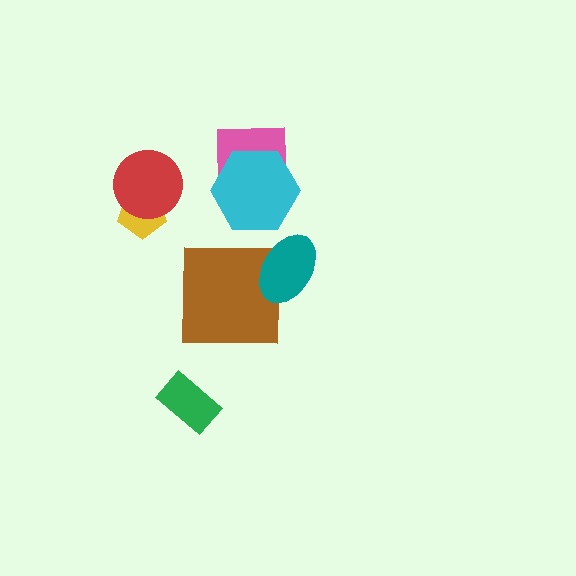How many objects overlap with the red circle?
1 object overlaps with the red circle.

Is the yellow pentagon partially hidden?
Yes, it is partially covered by another shape.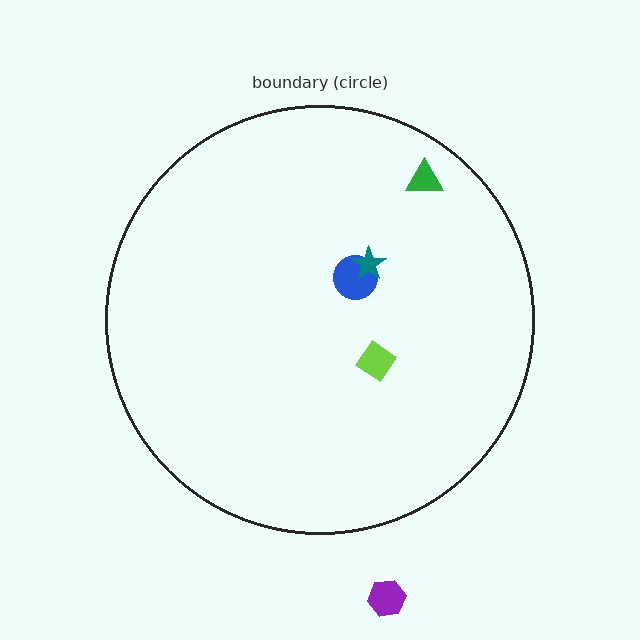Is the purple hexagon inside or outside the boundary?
Outside.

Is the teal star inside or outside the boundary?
Inside.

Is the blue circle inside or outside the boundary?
Inside.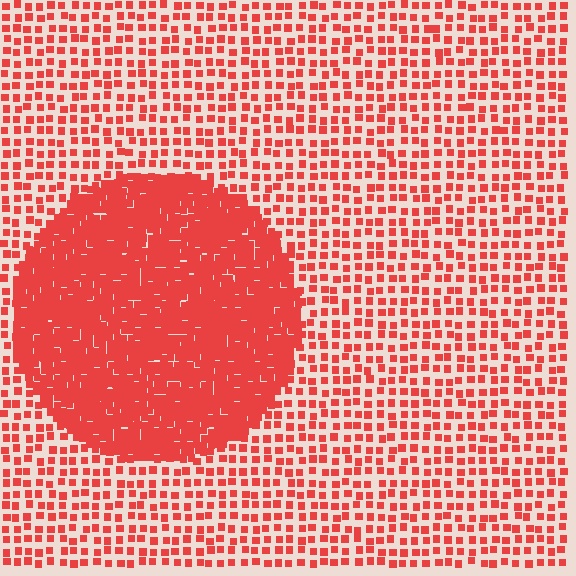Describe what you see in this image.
The image contains small red elements arranged at two different densities. A circle-shaped region is visible where the elements are more densely packed than the surrounding area.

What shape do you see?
I see a circle.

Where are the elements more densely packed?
The elements are more densely packed inside the circle boundary.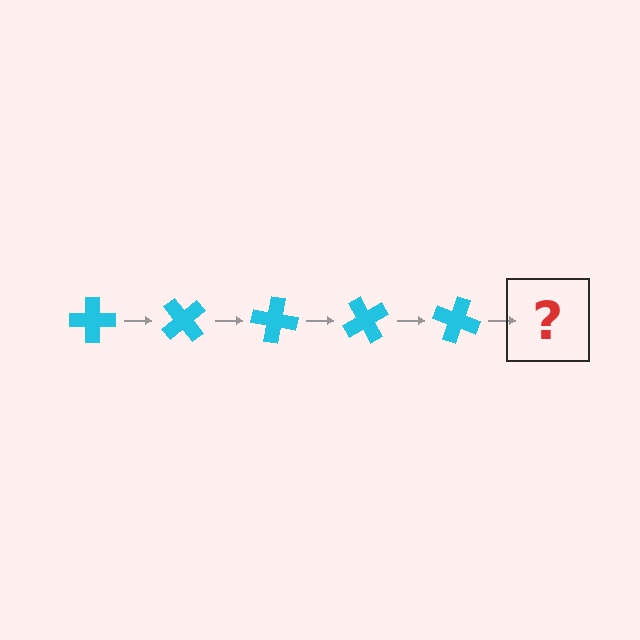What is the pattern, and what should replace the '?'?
The pattern is that the cross rotates 50 degrees each step. The '?' should be a cyan cross rotated 250 degrees.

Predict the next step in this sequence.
The next step is a cyan cross rotated 250 degrees.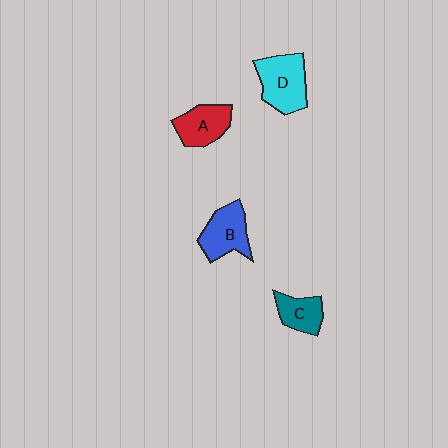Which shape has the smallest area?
Shape C (teal).